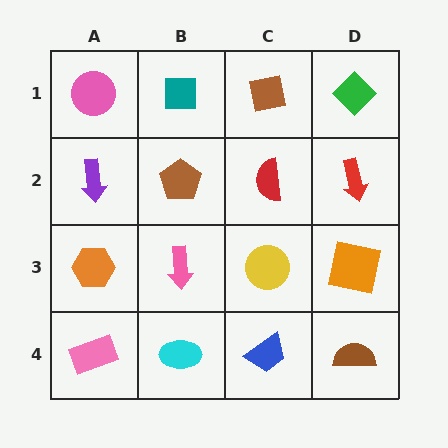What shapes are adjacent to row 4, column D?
An orange square (row 3, column D), a blue trapezoid (row 4, column C).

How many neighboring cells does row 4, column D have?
2.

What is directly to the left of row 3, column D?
A yellow circle.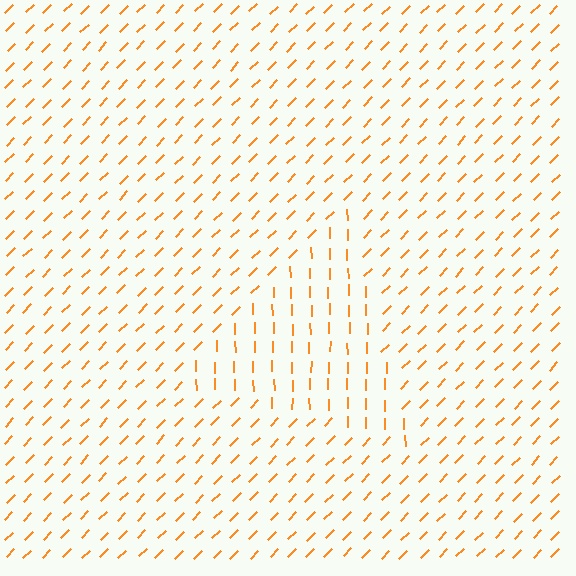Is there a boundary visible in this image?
Yes, there is a texture boundary formed by a change in line orientation.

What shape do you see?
I see a triangle.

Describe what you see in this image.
The image is filled with small orange line segments. A triangle region in the image has lines oriented differently from the surrounding lines, creating a visible texture boundary.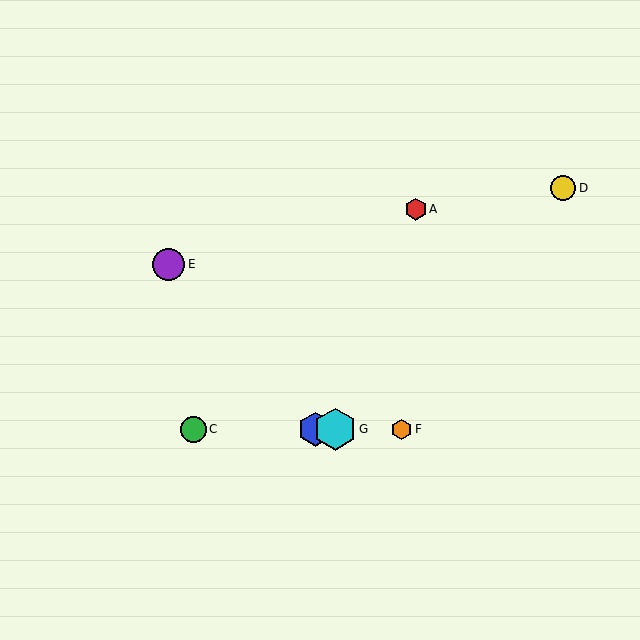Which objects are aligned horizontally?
Objects B, C, F, G are aligned horizontally.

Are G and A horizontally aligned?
No, G is at y≈429 and A is at y≈209.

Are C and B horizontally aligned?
Yes, both are at y≈429.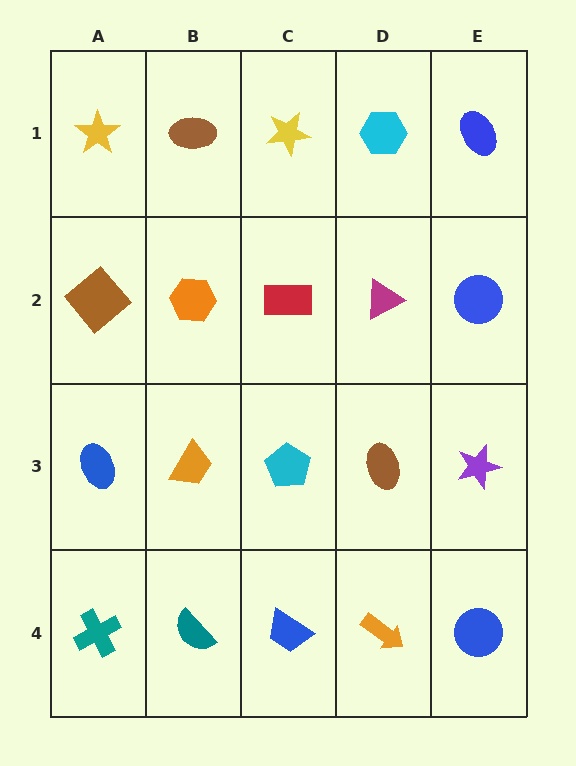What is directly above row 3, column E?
A blue circle.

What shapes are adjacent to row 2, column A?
A yellow star (row 1, column A), a blue ellipse (row 3, column A), an orange hexagon (row 2, column B).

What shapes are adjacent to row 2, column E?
A blue ellipse (row 1, column E), a purple star (row 3, column E), a magenta triangle (row 2, column D).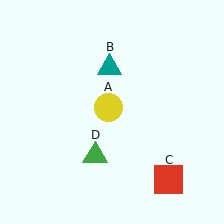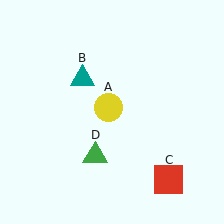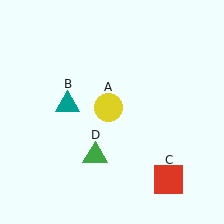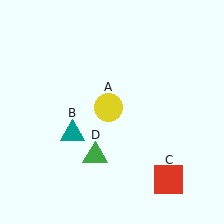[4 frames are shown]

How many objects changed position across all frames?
1 object changed position: teal triangle (object B).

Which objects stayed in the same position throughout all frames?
Yellow circle (object A) and red square (object C) and green triangle (object D) remained stationary.